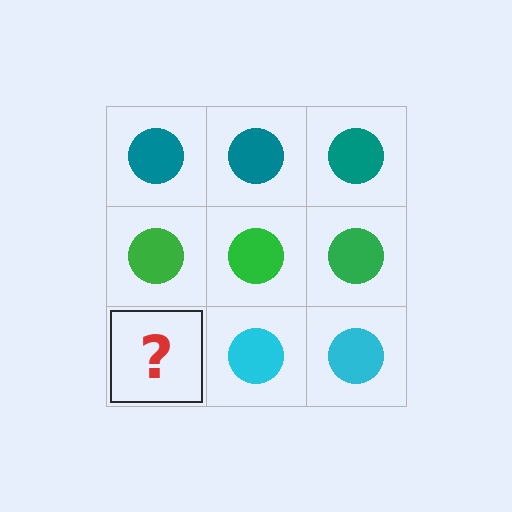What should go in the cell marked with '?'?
The missing cell should contain a cyan circle.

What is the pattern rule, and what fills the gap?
The rule is that each row has a consistent color. The gap should be filled with a cyan circle.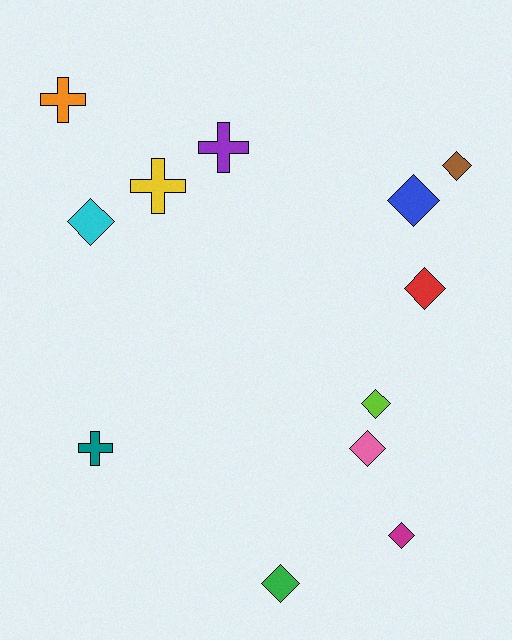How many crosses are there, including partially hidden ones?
There are 4 crosses.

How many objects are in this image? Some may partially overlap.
There are 12 objects.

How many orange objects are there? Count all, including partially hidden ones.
There is 1 orange object.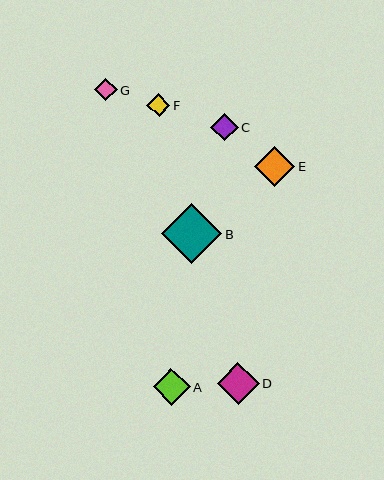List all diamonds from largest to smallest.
From largest to smallest: B, D, E, A, C, F, G.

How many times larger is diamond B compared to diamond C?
Diamond B is approximately 2.2 times the size of diamond C.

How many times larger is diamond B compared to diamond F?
Diamond B is approximately 2.6 times the size of diamond F.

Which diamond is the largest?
Diamond B is the largest with a size of approximately 60 pixels.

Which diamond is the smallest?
Diamond G is the smallest with a size of approximately 23 pixels.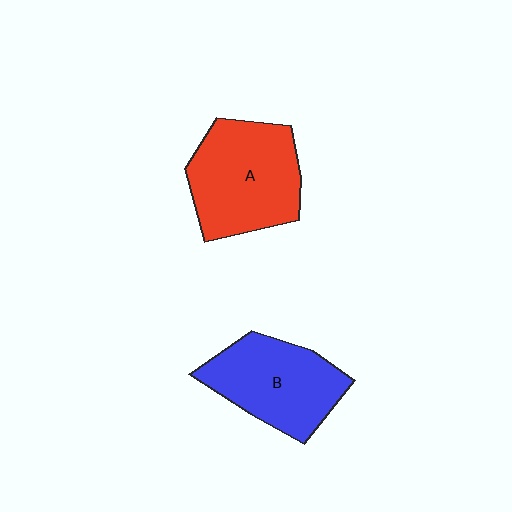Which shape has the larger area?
Shape A (red).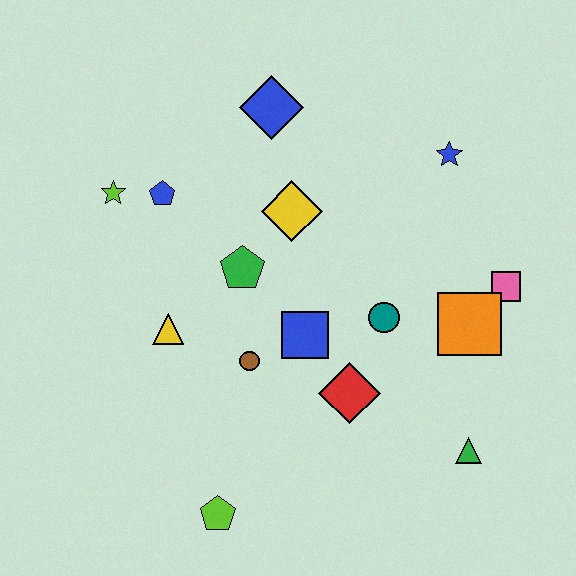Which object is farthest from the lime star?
The green triangle is farthest from the lime star.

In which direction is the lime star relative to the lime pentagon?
The lime star is above the lime pentagon.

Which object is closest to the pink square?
The orange square is closest to the pink square.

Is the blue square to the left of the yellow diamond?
No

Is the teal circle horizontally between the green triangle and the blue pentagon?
Yes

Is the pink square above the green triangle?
Yes